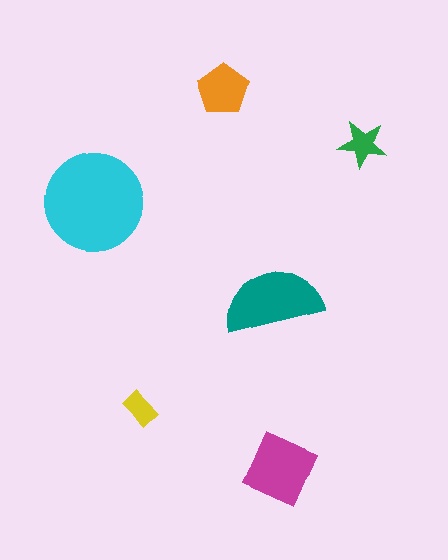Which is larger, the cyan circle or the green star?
The cyan circle.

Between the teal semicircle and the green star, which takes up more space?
The teal semicircle.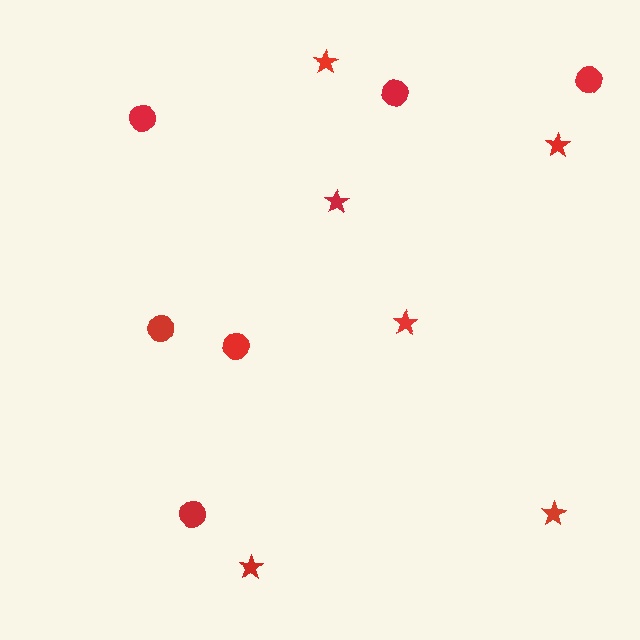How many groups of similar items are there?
There are 2 groups: one group of stars (6) and one group of circles (6).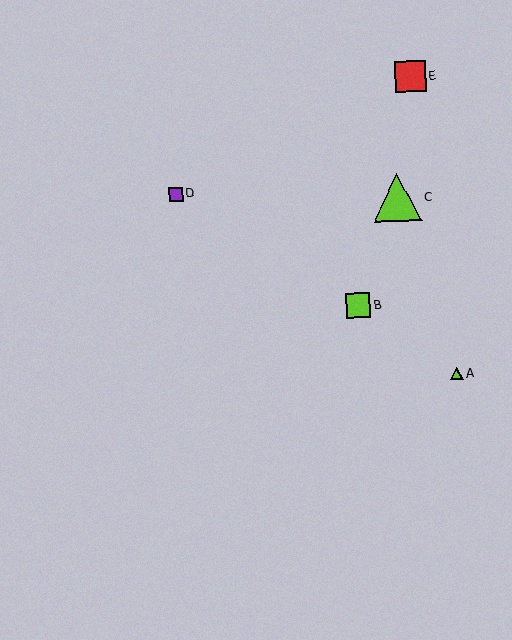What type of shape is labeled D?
Shape D is a purple square.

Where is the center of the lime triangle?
The center of the lime triangle is at (397, 197).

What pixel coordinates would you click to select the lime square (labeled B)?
Click at (358, 305) to select the lime square B.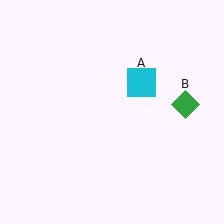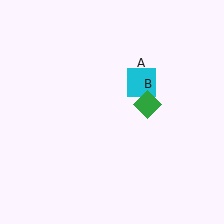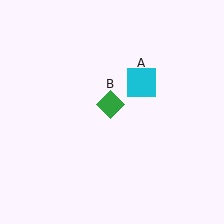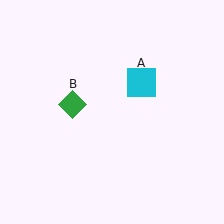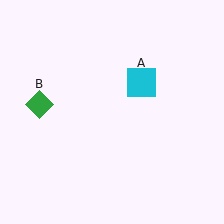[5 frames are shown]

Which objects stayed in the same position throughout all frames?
Cyan square (object A) remained stationary.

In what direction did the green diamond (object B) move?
The green diamond (object B) moved left.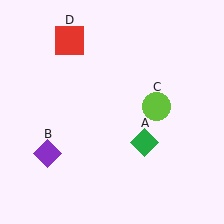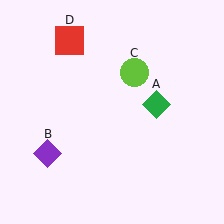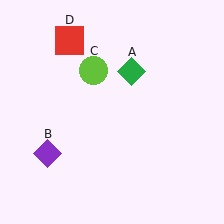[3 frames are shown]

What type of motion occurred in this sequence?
The green diamond (object A), lime circle (object C) rotated counterclockwise around the center of the scene.